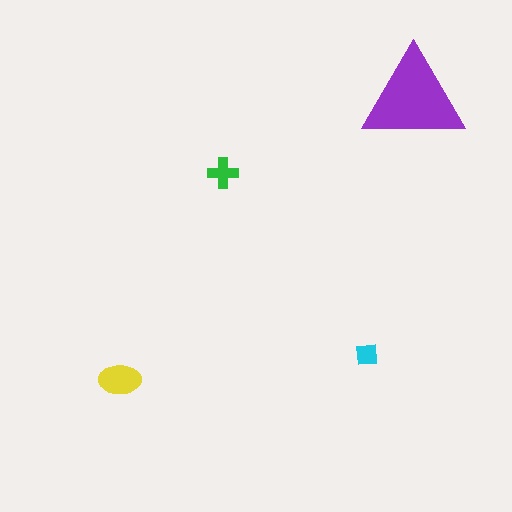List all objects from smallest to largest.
The cyan square, the green cross, the yellow ellipse, the purple triangle.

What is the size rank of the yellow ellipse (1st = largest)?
2nd.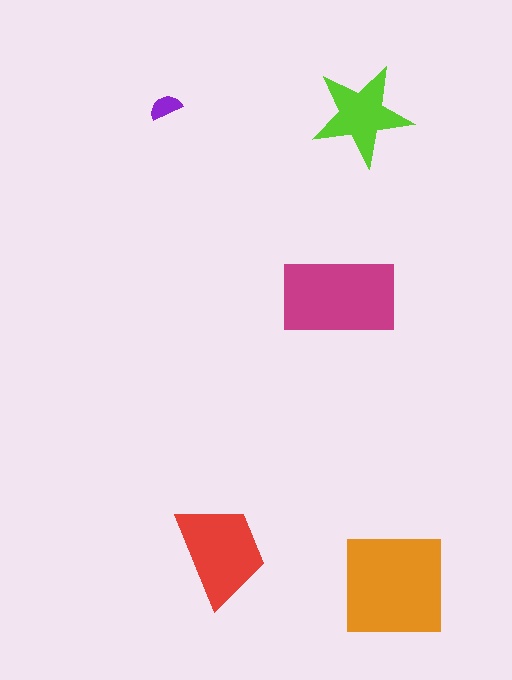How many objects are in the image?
There are 5 objects in the image.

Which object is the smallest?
The purple semicircle.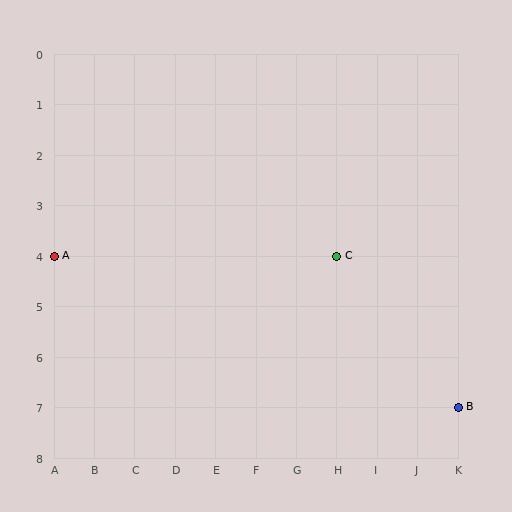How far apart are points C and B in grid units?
Points C and B are 3 columns and 3 rows apart (about 4.2 grid units diagonally).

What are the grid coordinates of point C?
Point C is at grid coordinates (H, 4).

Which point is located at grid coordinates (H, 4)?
Point C is at (H, 4).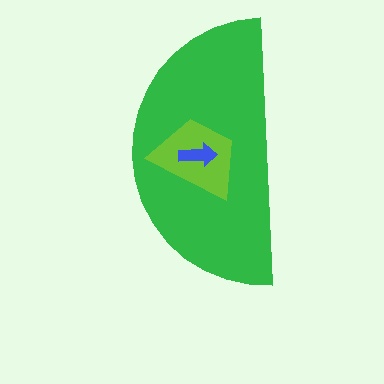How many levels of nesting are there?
3.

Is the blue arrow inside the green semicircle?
Yes.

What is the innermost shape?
The blue arrow.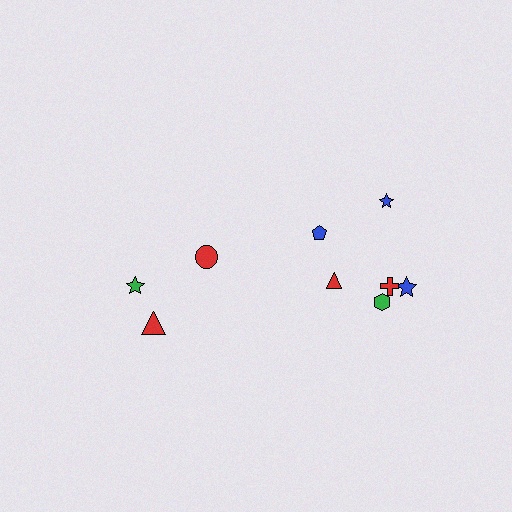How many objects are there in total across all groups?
There are 9 objects.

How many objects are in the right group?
There are 6 objects.